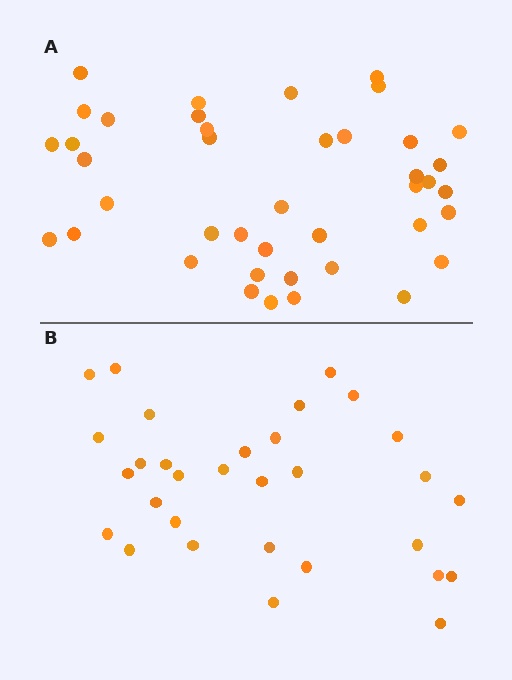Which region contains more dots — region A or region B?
Region A (the top region) has more dots.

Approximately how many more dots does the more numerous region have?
Region A has roughly 10 or so more dots than region B.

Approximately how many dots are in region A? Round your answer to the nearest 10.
About 40 dots. (The exact count is 41, which rounds to 40.)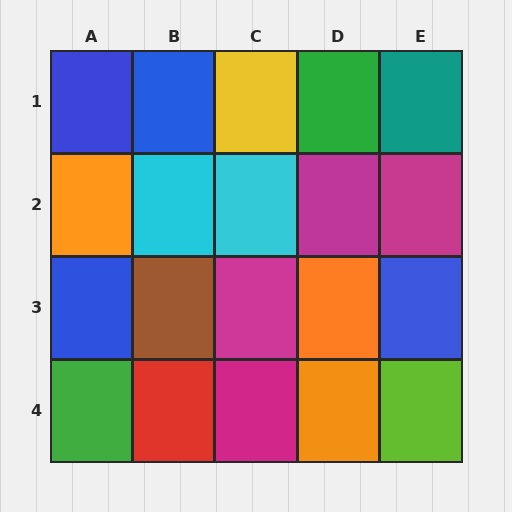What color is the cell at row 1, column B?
Blue.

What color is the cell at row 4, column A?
Green.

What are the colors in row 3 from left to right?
Blue, brown, magenta, orange, blue.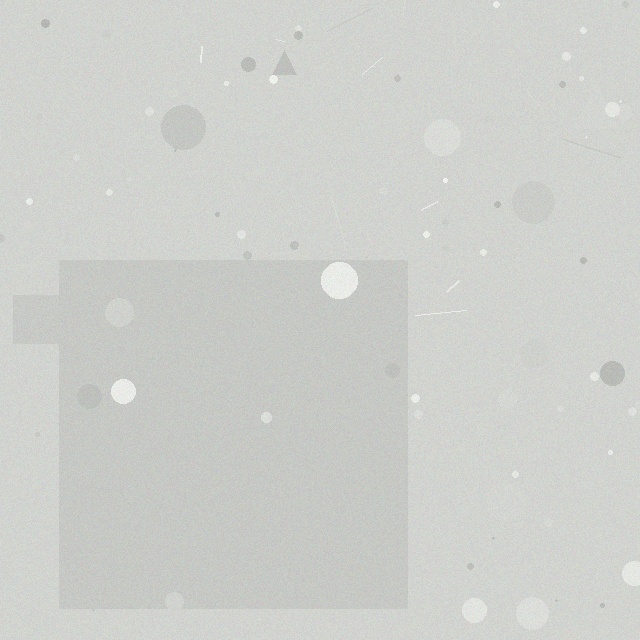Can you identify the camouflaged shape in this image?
The camouflaged shape is a square.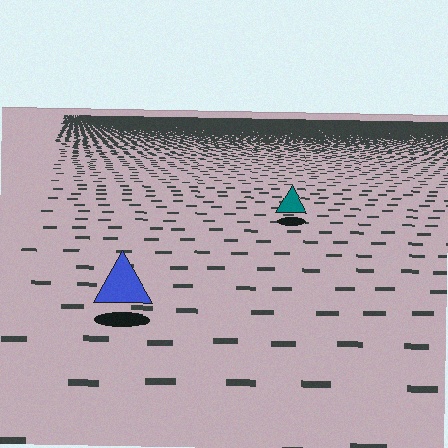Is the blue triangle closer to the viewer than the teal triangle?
Yes. The blue triangle is closer — you can tell from the texture gradient: the ground texture is coarser near it.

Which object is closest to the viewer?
The blue triangle is closest. The texture marks near it are larger and more spread out.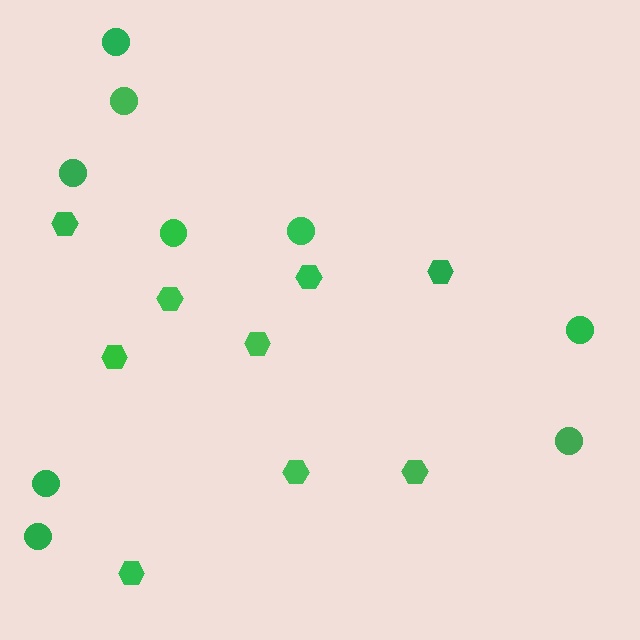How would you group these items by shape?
There are 2 groups: one group of hexagons (9) and one group of circles (9).